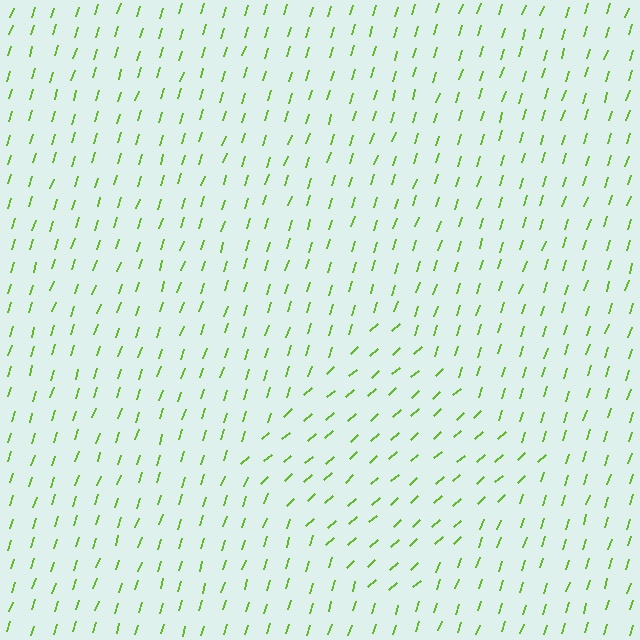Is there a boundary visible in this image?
Yes, there is a texture boundary formed by a change in line orientation.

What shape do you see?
I see a diamond.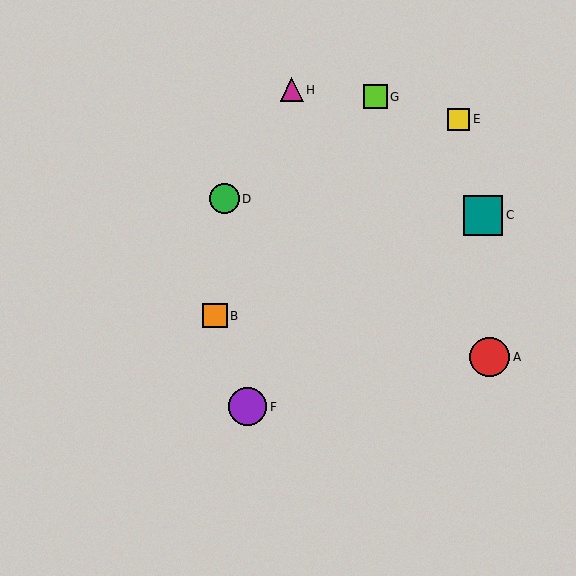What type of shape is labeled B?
Shape B is an orange square.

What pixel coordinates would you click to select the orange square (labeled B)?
Click at (215, 316) to select the orange square B.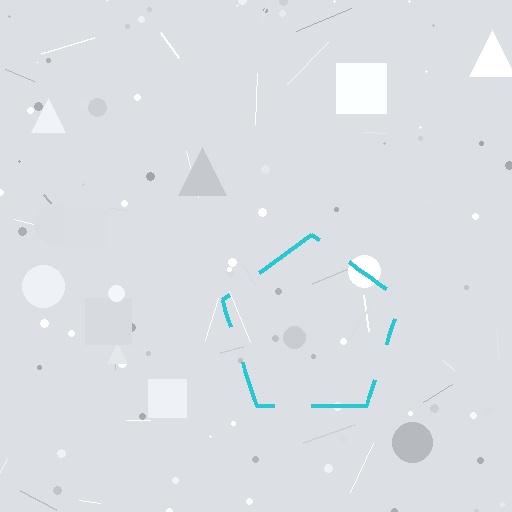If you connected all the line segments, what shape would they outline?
They would outline a pentagon.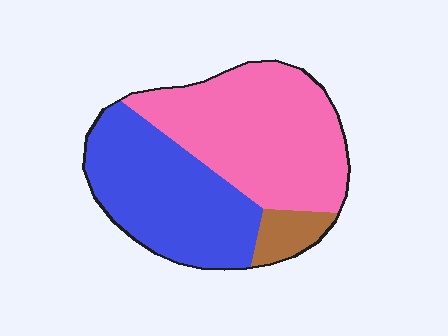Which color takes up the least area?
Brown, at roughly 10%.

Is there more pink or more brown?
Pink.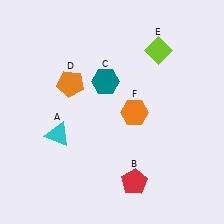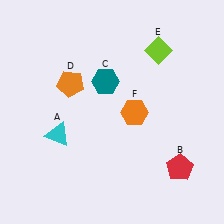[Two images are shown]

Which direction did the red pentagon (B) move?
The red pentagon (B) moved right.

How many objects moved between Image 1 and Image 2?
1 object moved between the two images.